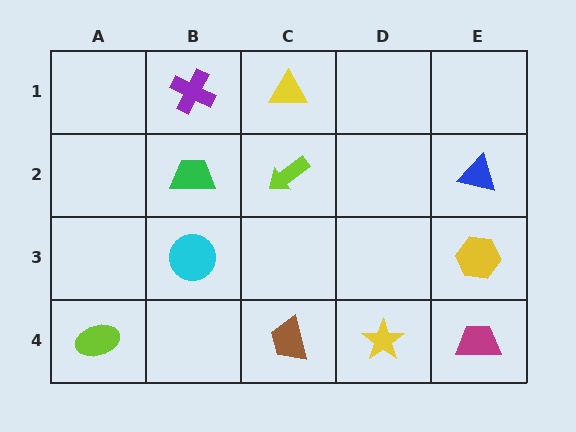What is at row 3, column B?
A cyan circle.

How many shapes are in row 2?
3 shapes.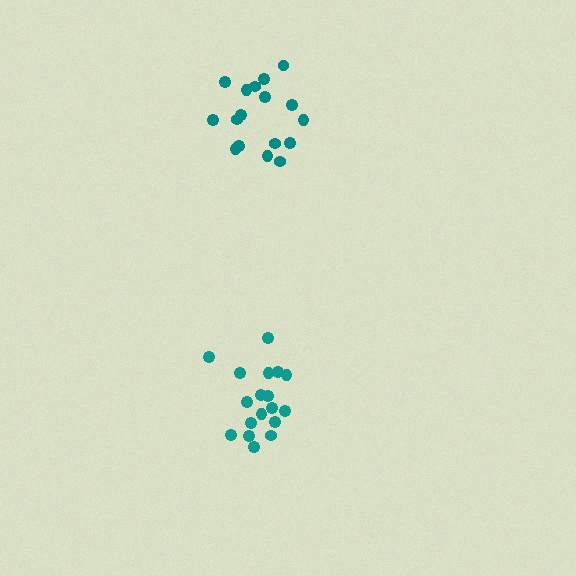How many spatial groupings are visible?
There are 2 spatial groupings.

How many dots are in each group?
Group 1: 18 dots, Group 2: 17 dots (35 total).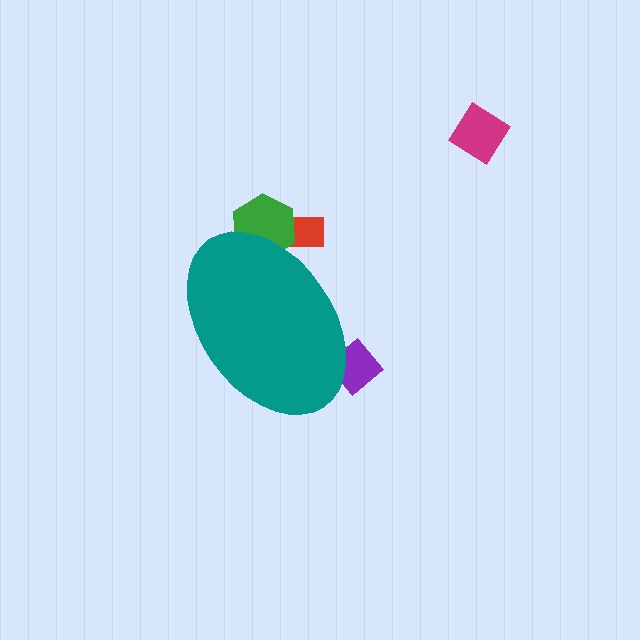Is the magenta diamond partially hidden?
No, the magenta diamond is fully visible.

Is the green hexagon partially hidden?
Yes, the green hexagon is partially hidden behind the teal ellipse.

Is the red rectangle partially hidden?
Yes, the red rectangle is partially hidden behind the teal ellipse.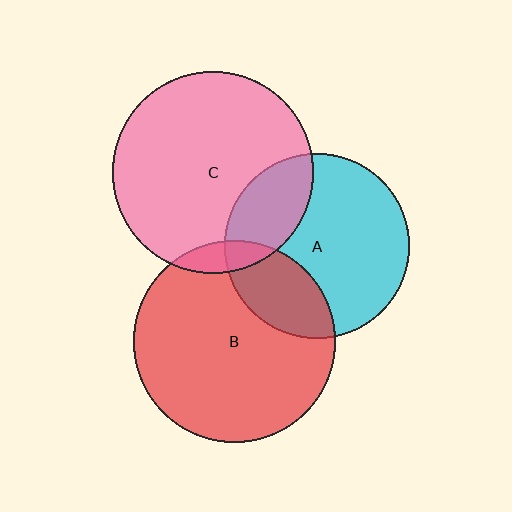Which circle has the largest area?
Circle B (red).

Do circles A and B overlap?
Yes.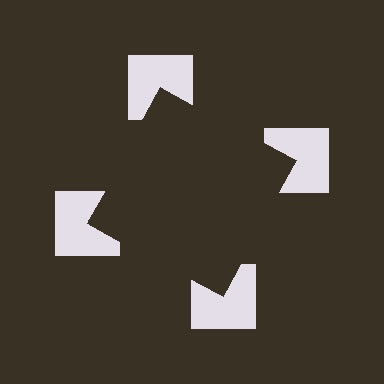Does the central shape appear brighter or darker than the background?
It typically appears slightly darker than the background, even though no actual brightness change is drawn.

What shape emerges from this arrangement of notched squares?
An illusory square — its edges are inferred from the aligned wedge cuts in the notched squares, not physically drawn.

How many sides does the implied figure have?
4 sides.